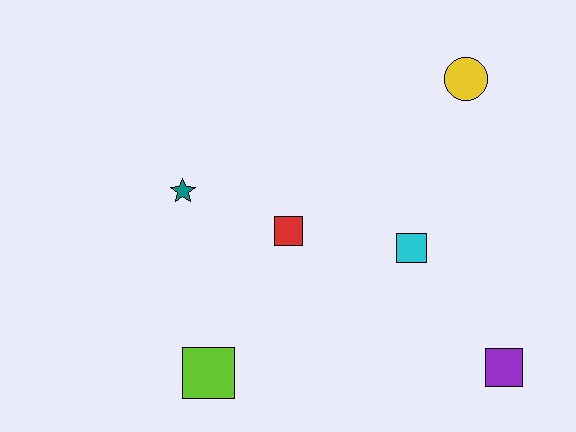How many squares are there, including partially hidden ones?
There are 4 squares.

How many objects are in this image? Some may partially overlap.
There are 6 objects.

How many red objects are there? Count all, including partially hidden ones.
There is 1 red object.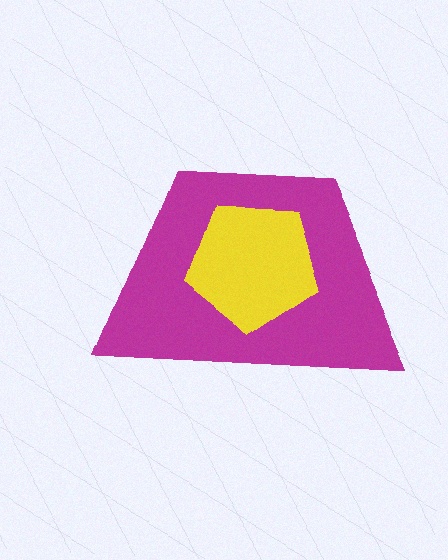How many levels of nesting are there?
2.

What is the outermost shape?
The magenta trapezoid.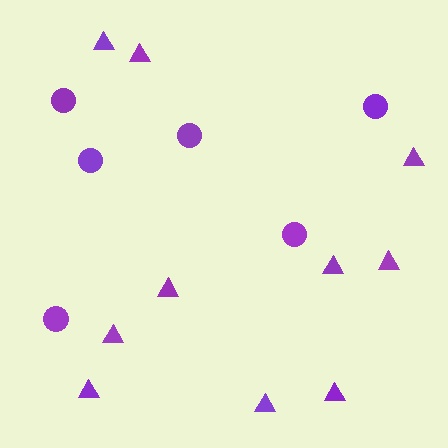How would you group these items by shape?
There are 2 groups: one group of triangles (10) and one group of circles (6).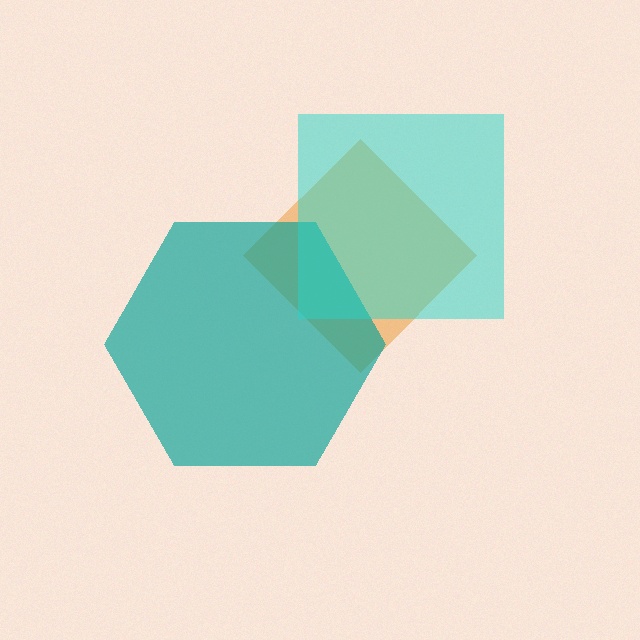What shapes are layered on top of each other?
The layered shapes are: an orange diamond, a teal hexagon, a cyan square.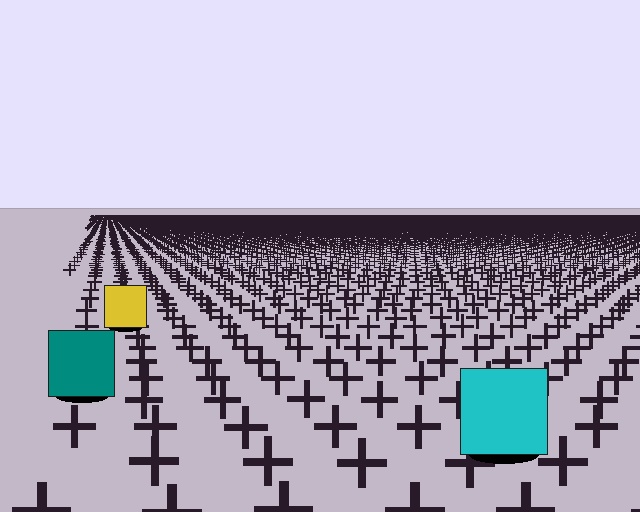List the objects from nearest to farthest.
From nearest to farthest: the cyan square, the teal square, the yellow square.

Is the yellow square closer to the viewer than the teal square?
No. The teal square is closer — you can tell from the texture gradient: the ground texture is coarser near it.